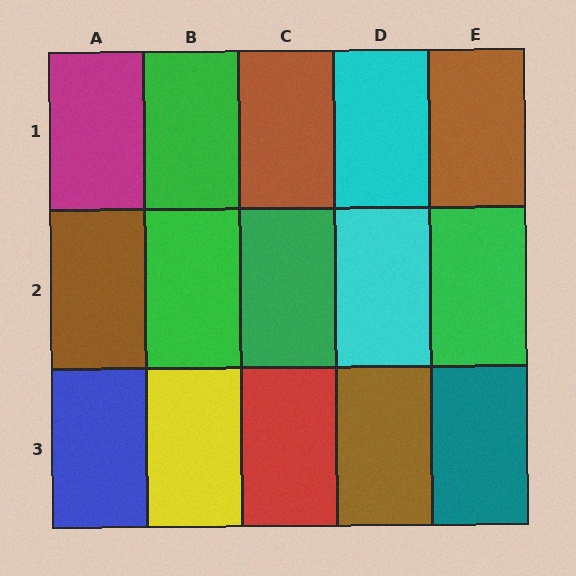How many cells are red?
1 cell is red.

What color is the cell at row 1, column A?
Magenta.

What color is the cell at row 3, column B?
Yellow.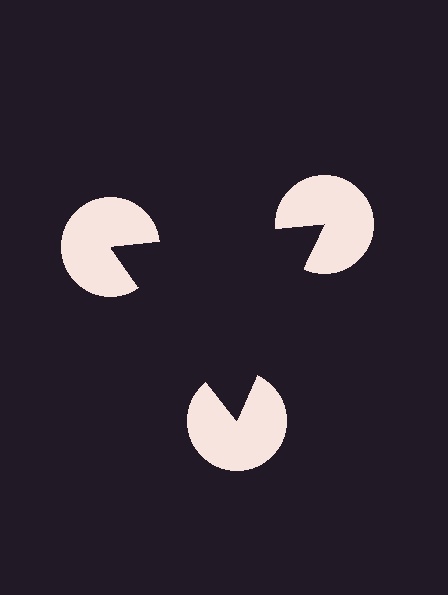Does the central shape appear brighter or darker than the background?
It typically appears slightly darker than the background, even though no actual brightness change is drawn.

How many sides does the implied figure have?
3 sides.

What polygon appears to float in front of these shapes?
An illusory triangle — its edges are inferred from the aligned wedge cuts in the pac-man discs, not physically drawn.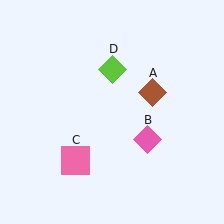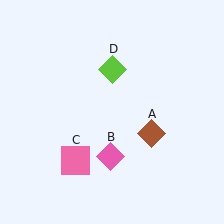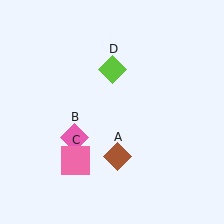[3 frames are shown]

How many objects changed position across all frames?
2 objects changed position: brown diamond (object A), pink diamond (object B).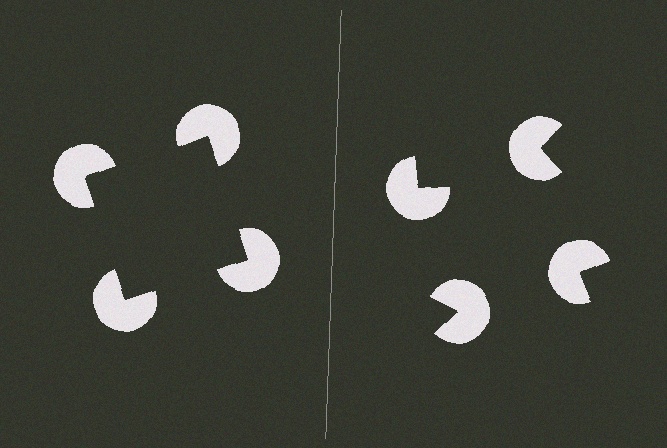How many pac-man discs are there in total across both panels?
8 — 4 on each side.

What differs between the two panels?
The pac-man discs are positioned identically on both sides; only the wedge orientations differ. On the left they align to a square; on the right they are misaligned.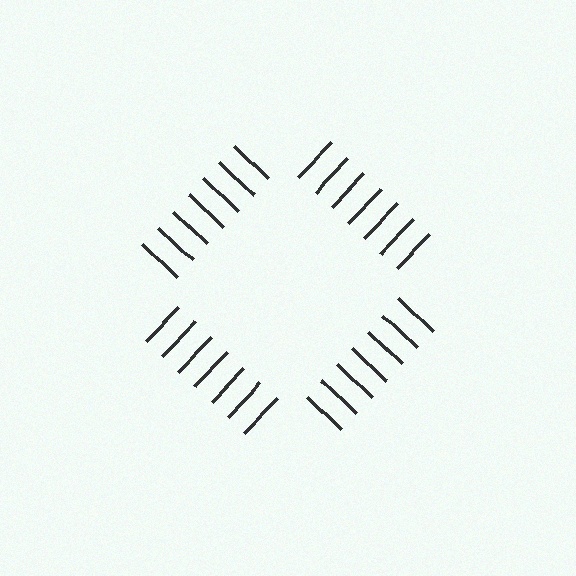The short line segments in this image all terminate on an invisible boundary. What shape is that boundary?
An illusory square — the line segments terminate on its edges but no continuous stroke is drawn.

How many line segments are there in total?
28 — 7 along each of the 4 edges.